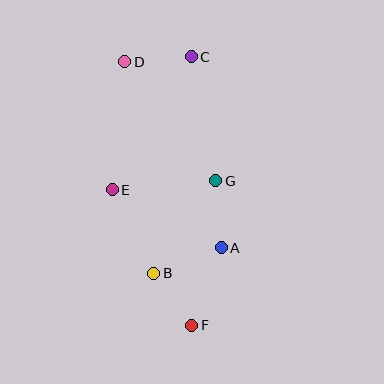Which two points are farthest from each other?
Points D and F are farthest from each other.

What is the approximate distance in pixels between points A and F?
The distance between A and F is approximately 83 pixels.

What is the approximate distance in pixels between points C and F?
The distance between C and F is approximately 268 pixels.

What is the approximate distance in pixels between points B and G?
The distance between B and G is approximately 111 pixels.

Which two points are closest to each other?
Points B and F are closest to each other.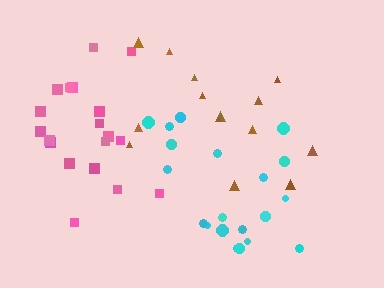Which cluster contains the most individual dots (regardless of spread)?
Cyan (20).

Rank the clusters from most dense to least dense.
pink, cyan, brown.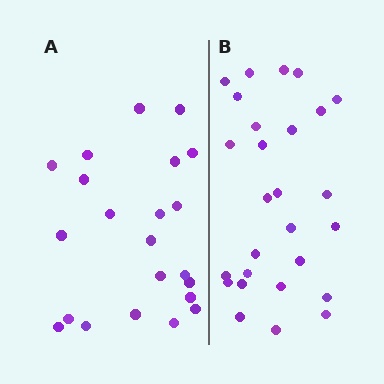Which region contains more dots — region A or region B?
Region B (the right region) has more dots.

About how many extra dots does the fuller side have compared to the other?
Region B has about 5 more dots than region A.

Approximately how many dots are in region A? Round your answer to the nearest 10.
About 20 dots. (The exact count is 22, which rounds to 20.)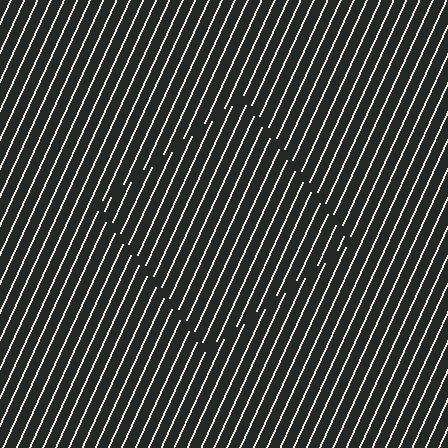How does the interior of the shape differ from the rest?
The interior of the shape contains the same grating, shifted by half a period — the contour is defined by the phase discontinuity where line-ends from the inner and outer gratings abut.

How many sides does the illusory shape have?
4 sides — the line-ends trace a square.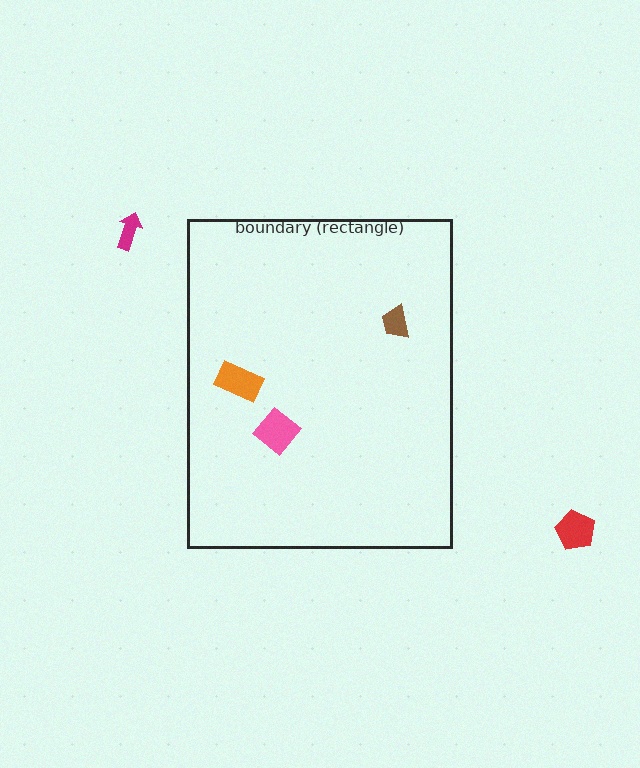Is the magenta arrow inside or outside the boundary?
Outside.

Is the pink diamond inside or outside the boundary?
Inside.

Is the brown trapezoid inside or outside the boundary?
Inside.